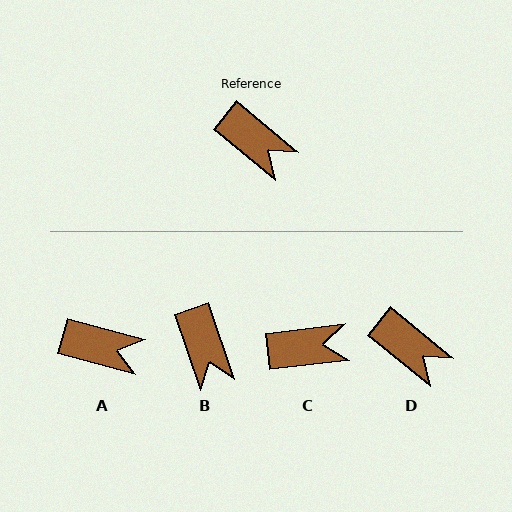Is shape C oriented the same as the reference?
No, it is off by about 46 degrees.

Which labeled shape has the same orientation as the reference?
D.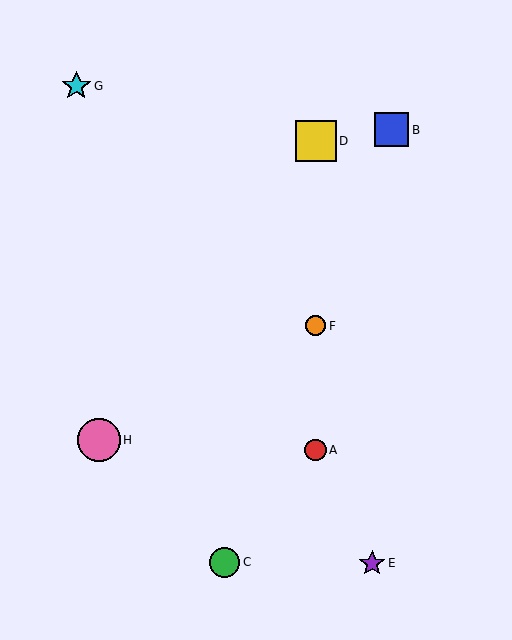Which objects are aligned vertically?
Objects A, D, F are aligned vertically.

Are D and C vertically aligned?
No, D is at x≈316 and C is at x≈225.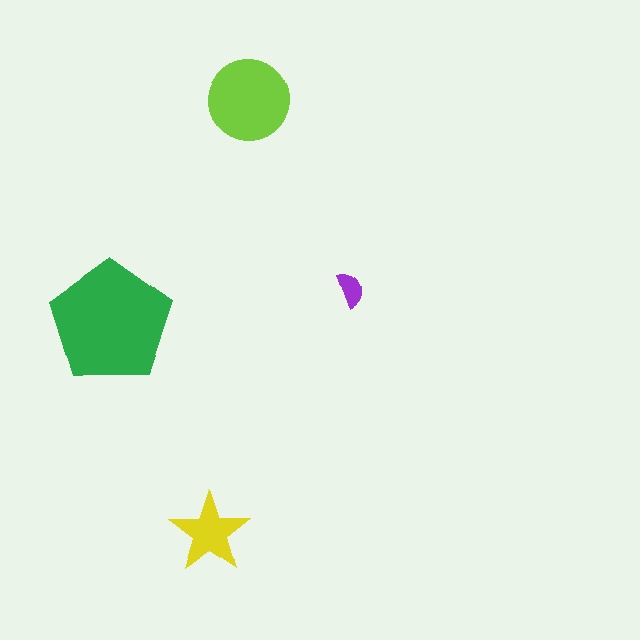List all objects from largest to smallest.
The green pentagon, the lime circle, the yellow star, the purple semicircle.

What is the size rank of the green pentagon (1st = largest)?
1st.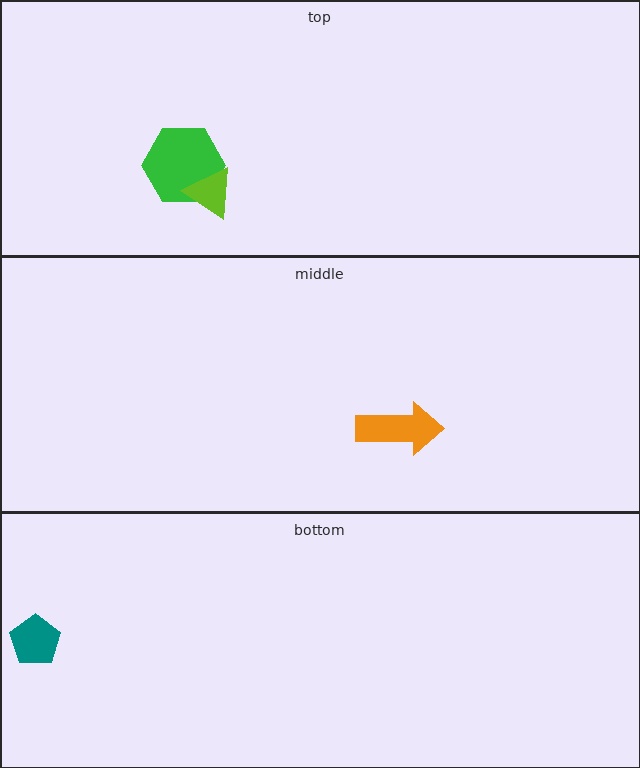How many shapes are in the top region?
2.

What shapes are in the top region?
The green hexagon, the lime triangle.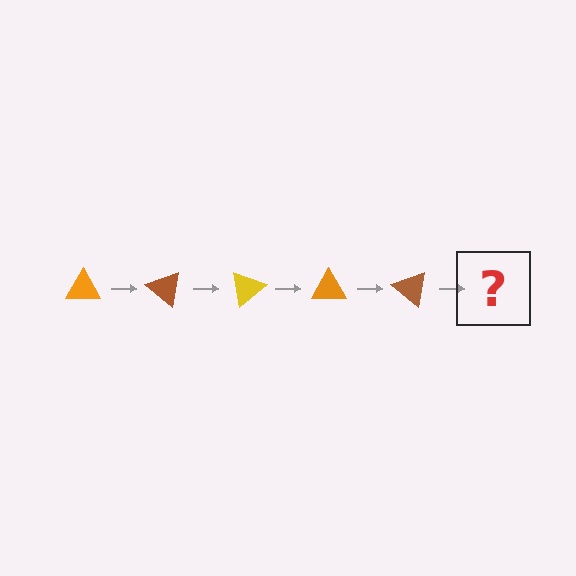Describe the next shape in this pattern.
It should be a yellow triangle, rotated 200 degrees from the start.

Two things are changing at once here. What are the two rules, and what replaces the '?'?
The two rules are that it rotates 40 degrees each step and the color cycles through orange, brown, and yellow. The '?' should be a yellow triangle, rotated 200 degrees from the start.